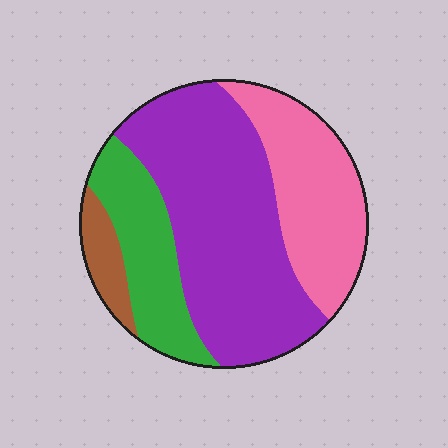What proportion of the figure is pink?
Pink takes up about one quarter (1/4) of the figure.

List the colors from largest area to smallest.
From largest to smallest: purple, pink, green, brown.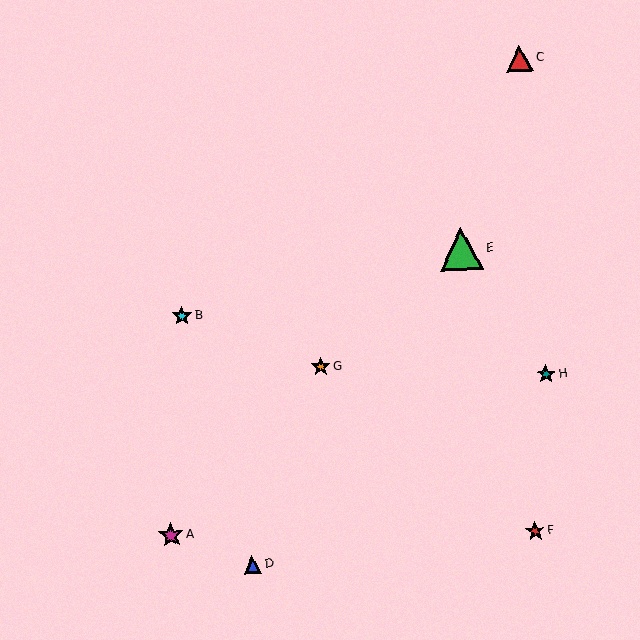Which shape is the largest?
The green triangle (labeled E) is the largest.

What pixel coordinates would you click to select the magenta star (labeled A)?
Click at (171, 535) to select the magenta star A.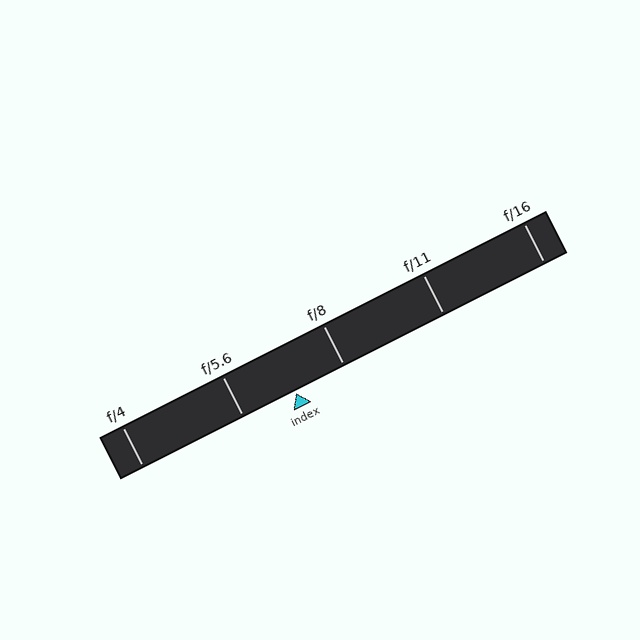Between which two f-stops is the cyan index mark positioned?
The index mark is between f/5.6 and f/8.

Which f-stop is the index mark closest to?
The index mark is closest to f/8.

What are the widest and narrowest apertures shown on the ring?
The widest aperture shown is f/4 and the narrowest is f/16.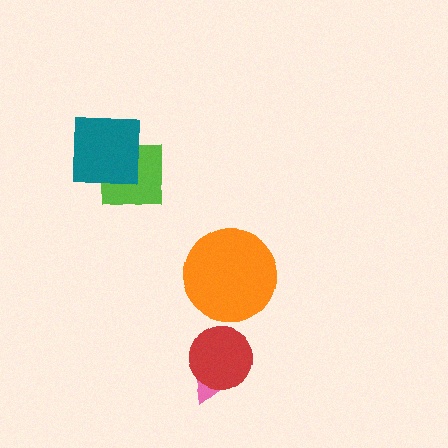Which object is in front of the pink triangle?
The red circle is in front of the pink triangle.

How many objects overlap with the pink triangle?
1 object overlaps with the pink triangle.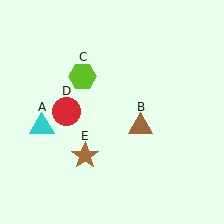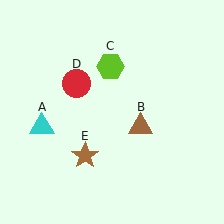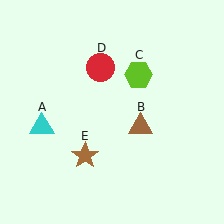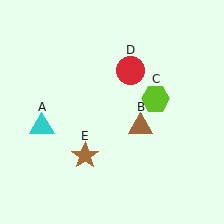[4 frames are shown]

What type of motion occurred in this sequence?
The lime hexagon (object C), red circle (object D) rotated clockwise around the center of the scene.